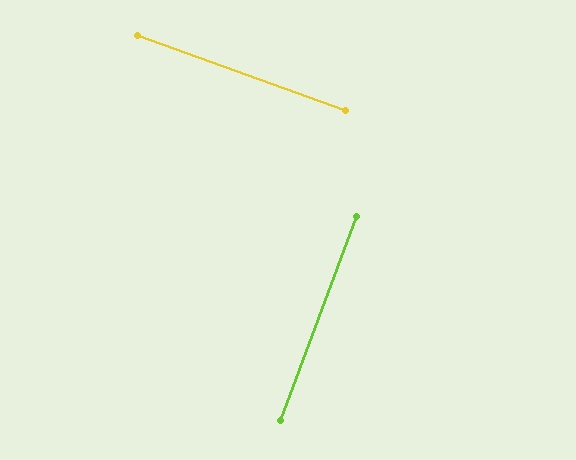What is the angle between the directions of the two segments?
Approximately 90 degrees.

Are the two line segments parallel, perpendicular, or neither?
Perpendicular — they meet at approximately 90°.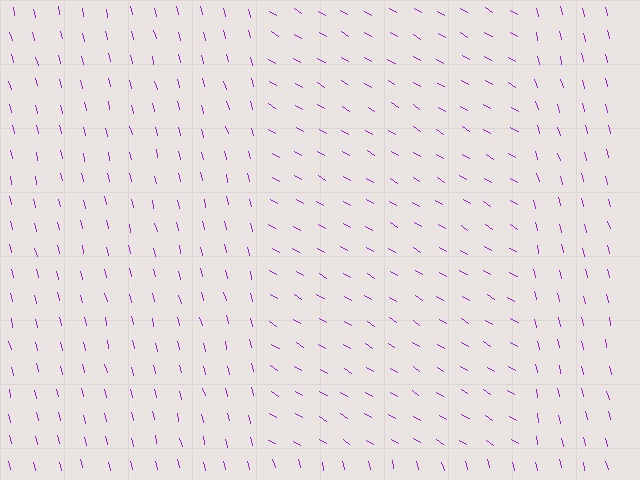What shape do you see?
I see a rectangle.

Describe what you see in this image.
The image is filled with small purple line segments. A rectangle region in the image has lines oriented differently from the surrounding lines, creating a visible texture boundary.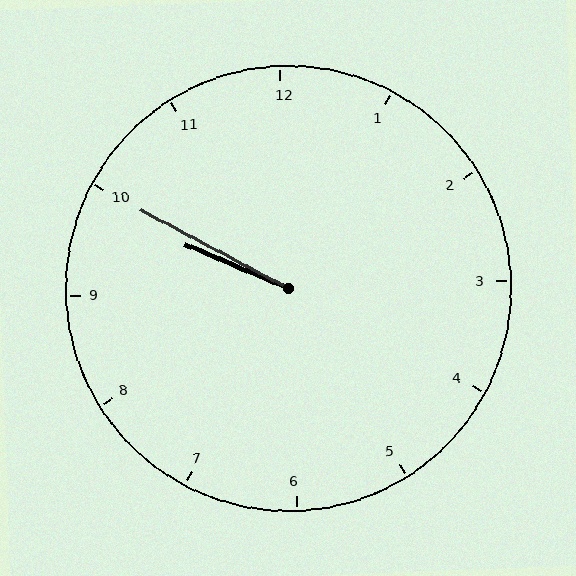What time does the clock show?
9:50.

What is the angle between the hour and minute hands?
Approximately 5 degrees.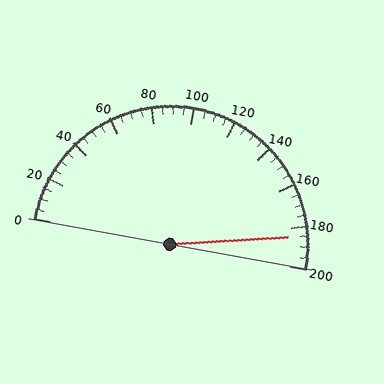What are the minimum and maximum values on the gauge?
The gauge ranges from 0 to 200.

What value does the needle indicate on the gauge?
The needle indicates approximately 185.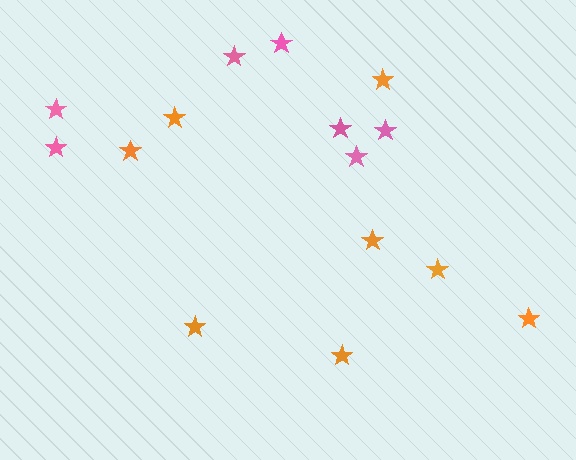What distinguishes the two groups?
There are 2 groups: one group of orange stars (8) and one group of pink stars (7).